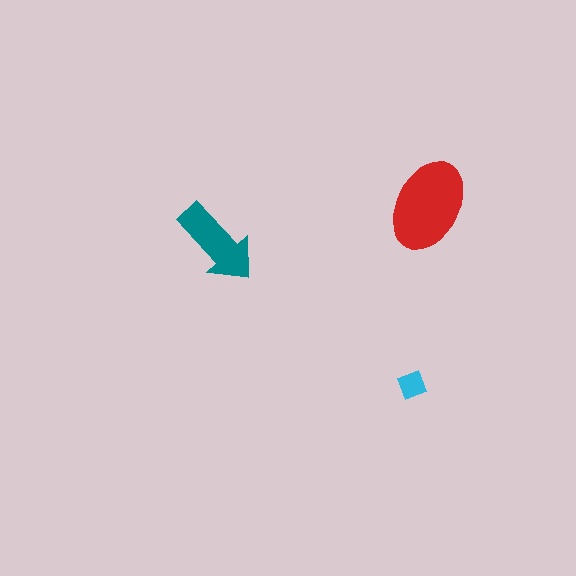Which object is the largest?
The red ellipse.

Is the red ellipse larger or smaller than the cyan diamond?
Larger.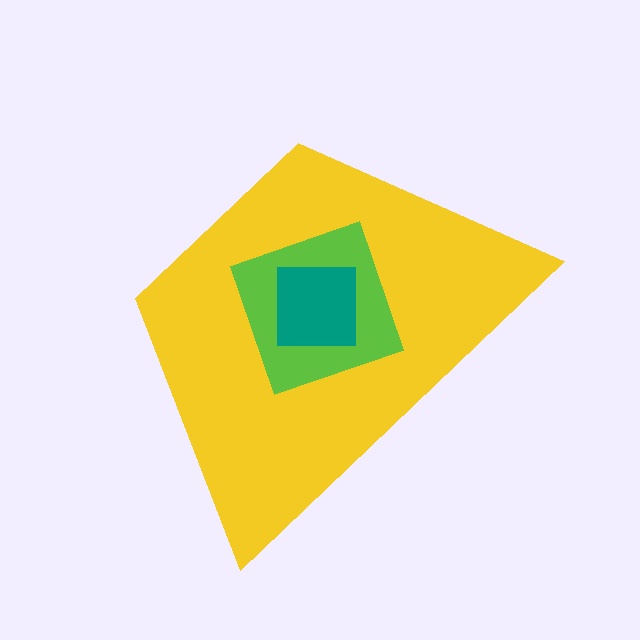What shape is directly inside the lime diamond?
The teal square.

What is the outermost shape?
The yellow trapezoid.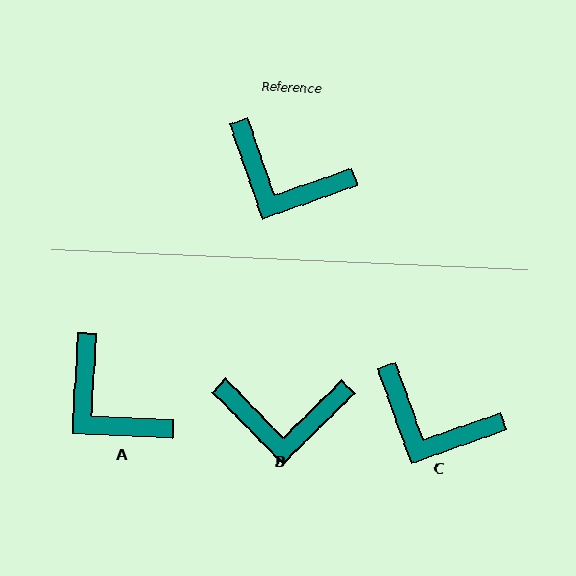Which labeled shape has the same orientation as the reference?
C.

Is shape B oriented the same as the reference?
No, it is off by about 25 degrees.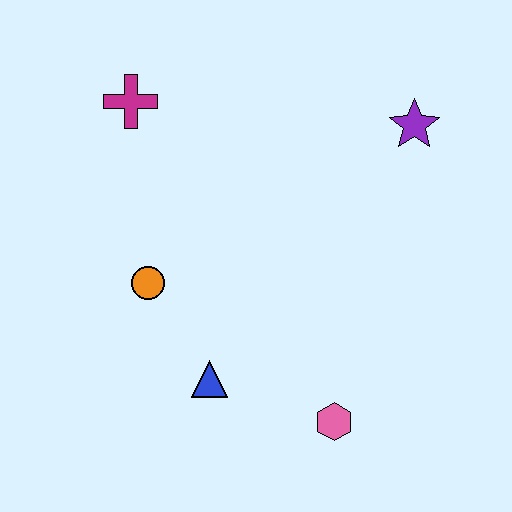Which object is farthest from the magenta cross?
The pink hexagon is farthest from the magenta cross.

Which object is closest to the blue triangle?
The orange circle is closest to the blue triangle.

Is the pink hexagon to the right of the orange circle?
Yes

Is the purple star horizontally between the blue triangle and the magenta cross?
No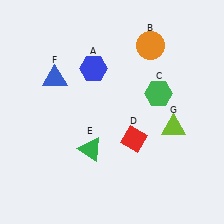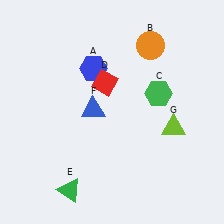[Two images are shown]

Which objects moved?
The objects that moved are: the red diamond (D), the green triangle (E), the blue triangle (F).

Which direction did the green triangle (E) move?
The green triangle (E) moved down.